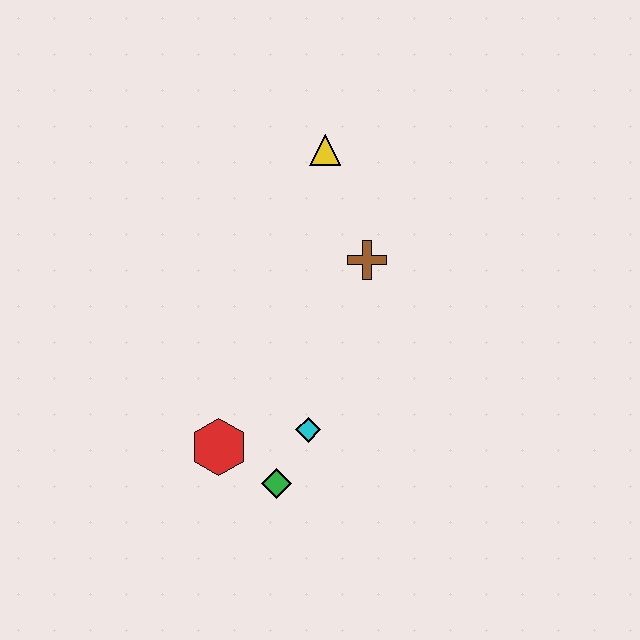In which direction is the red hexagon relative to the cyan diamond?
The red hexagon is to the left of the cyan diamond.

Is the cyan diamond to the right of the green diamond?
Yes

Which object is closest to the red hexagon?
The green diamond is closest to the red hexagon.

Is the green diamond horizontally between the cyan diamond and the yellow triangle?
No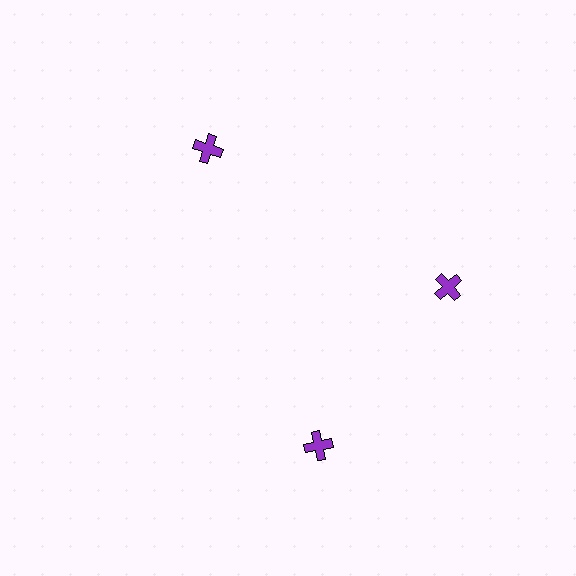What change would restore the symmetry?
The symmetry would be restored by rotating it back into even spacing with its neighbors so that all 3 crosses sit at equal angles and equal distance from the center.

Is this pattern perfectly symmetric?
No. The 3 purple crosses are arranged in a ring, but one element near the 7 o'clock position is rotated out of alignment along the ring, breaking the 3-fold rotational symmetry.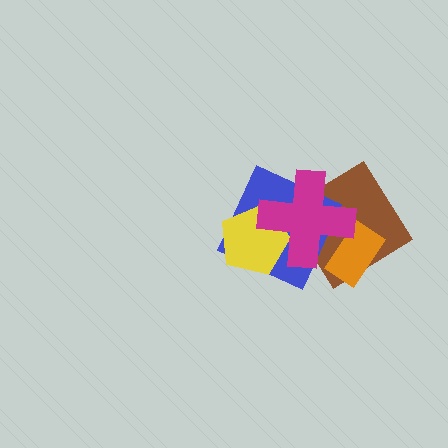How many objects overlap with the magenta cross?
4 objects overlap with the magenta cross.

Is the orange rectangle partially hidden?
Yes, it is partially covered by another shape.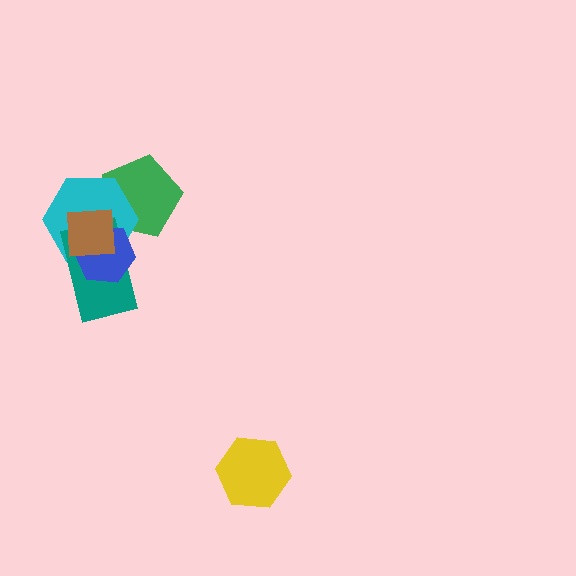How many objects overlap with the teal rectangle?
3 objects overlap with the teal rectangle.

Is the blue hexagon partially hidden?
Yes, it is partially covered by another shape.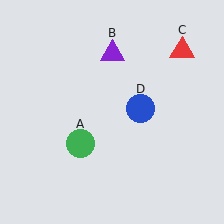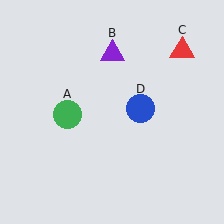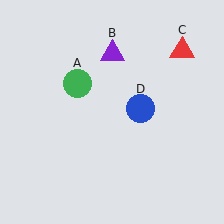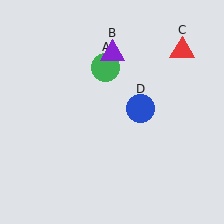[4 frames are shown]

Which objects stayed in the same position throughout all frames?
Purple triangle (object B) and red triangle (object C) and blue circle (object D) remained stationary.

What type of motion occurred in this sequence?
The green circle (object A) rotated clockwise around the center of the scene.